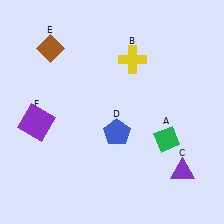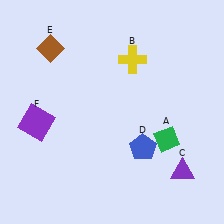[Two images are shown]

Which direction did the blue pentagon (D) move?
The blue pentagon (D) moved right.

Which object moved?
The blue pentagon (D) moved right.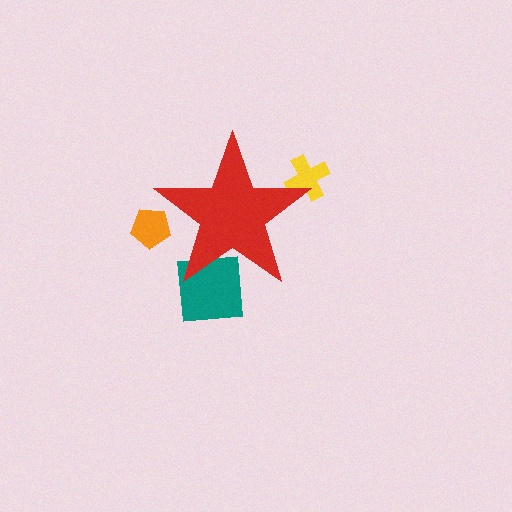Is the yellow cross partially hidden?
Yes, the yellow cross is partially hidden behind the red star.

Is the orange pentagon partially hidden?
Yes, the orange pentagon is partially hidden behind the red star.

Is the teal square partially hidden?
Yes, the teal square is partially hidden behind the red star.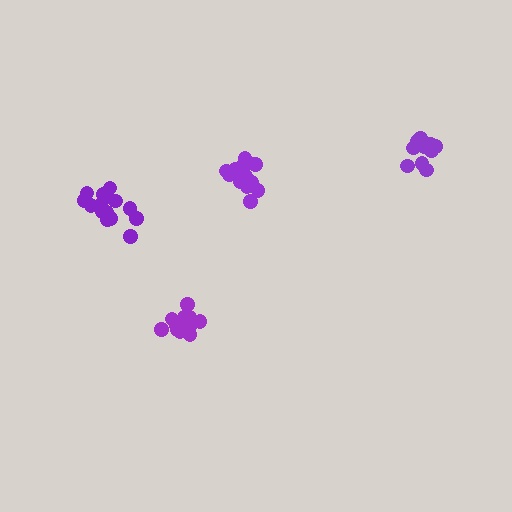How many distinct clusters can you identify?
There are 4 distinct clusters.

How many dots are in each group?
Group 1: 13 dots, Group 2: 14 dots, Group 3: 13 dots, Group 4: 15 dots (55 total).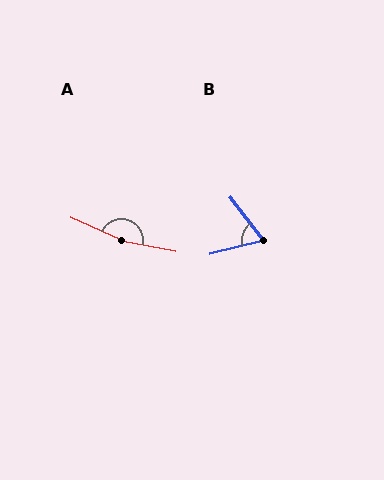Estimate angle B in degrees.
Approximately 67 degrees.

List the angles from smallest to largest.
B (67°), A (167°).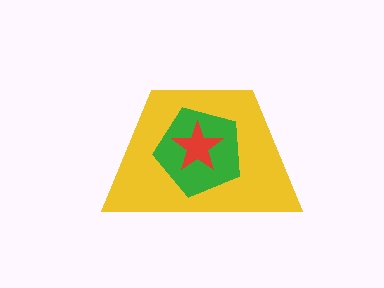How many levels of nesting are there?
3.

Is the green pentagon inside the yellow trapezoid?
Yes.